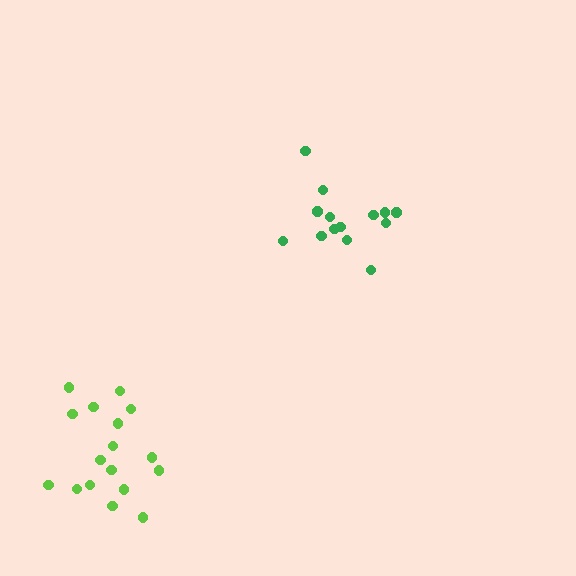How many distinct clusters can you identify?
There are 2 distinct clusters.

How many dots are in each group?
Group 1: 17 dots, Group 2: 14 dots (31 total).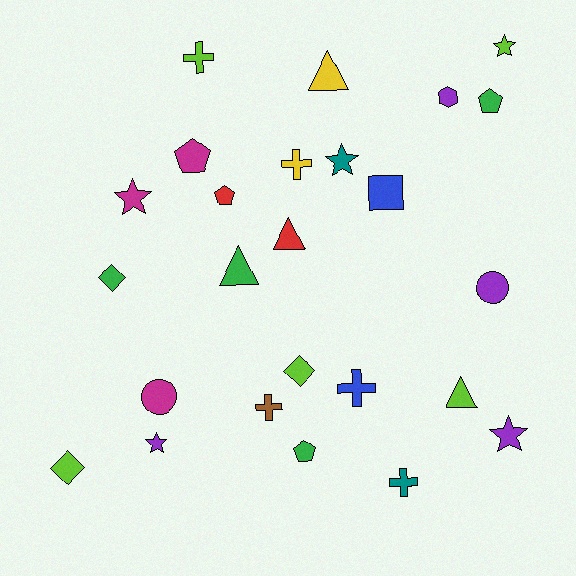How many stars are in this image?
There are 5 stars.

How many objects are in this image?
There are 25 objects.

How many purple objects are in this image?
There are 4 purple objects.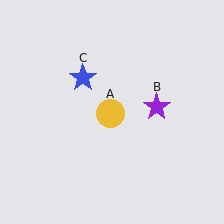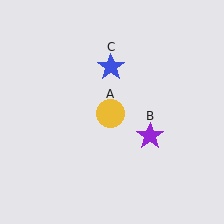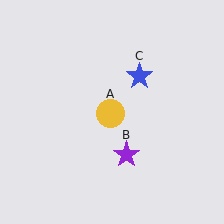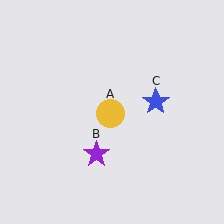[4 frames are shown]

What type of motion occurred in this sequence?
The purple star (object B), blue star (object C) rotated clockwise around the center of the scene.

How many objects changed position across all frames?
2 objects changed position: purple star (object B), blue star (object C).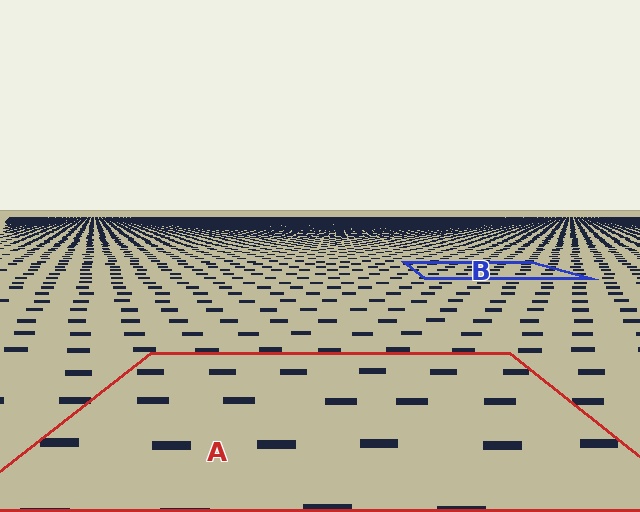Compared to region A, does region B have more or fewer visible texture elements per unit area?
Region B has more texture elements per unit area — they are packed more densely because it is farther away.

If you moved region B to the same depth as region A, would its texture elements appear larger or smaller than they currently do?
They would appear larger. At a closer depth, the same texture elements are projected at a bigger on-screen size.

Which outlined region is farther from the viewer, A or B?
Region B is farther from the viewer — the texture elements inside it appear smaller and more densely packed.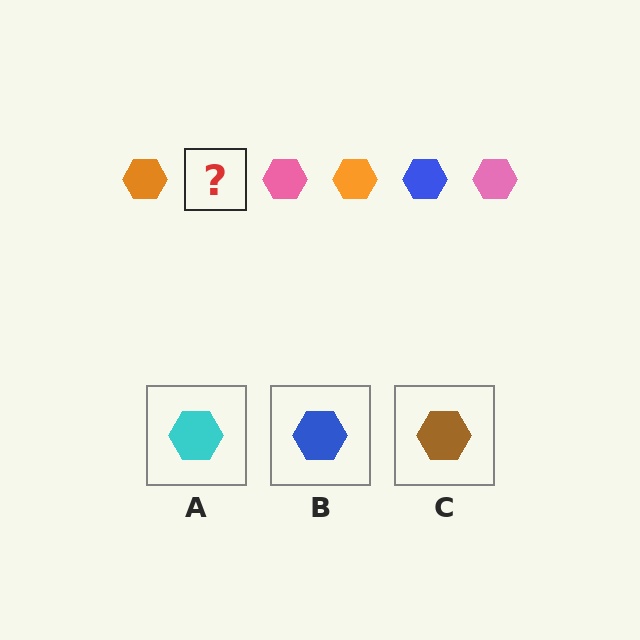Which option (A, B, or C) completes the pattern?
B.